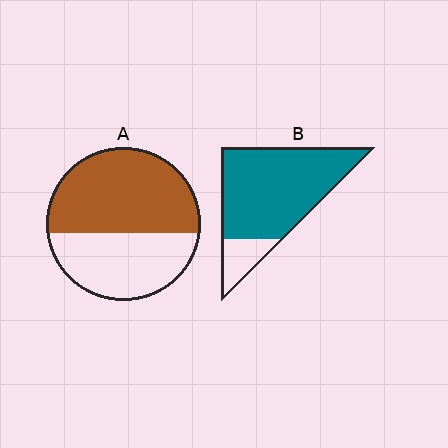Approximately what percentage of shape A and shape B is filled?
A is approximately 55% and B is approximately 85%.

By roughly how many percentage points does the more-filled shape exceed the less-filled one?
By roughly 25 percentage points (B over A).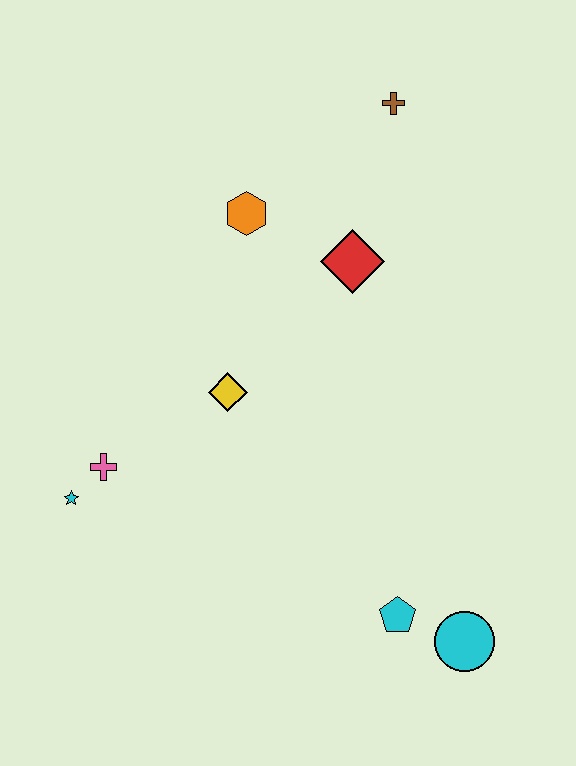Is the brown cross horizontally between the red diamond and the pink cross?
No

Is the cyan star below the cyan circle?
No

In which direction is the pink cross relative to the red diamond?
The pink cross is to the left of the red diamond.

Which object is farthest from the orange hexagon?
The cyan circle is farthest from the orange hexagon.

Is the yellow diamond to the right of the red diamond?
No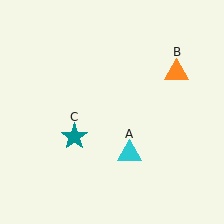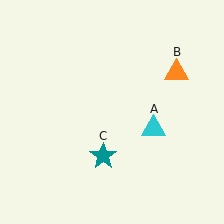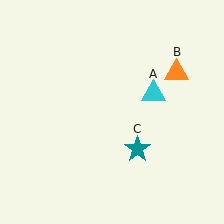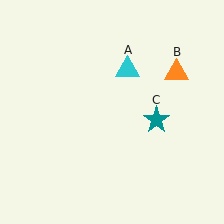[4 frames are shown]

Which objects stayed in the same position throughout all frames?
Orange triangle (object B) remained stationary.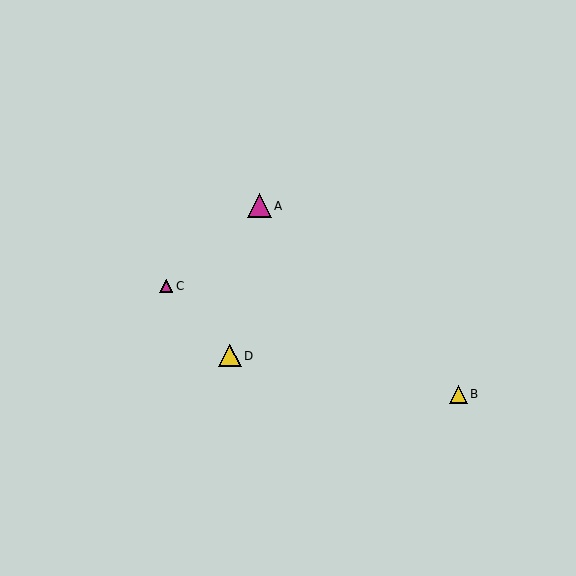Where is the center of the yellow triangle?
The center of the yellow triangle is at (458, 394).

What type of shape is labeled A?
Shape A is a magenta triangle.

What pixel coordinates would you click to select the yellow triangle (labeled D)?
Click at (230, 356) to select the yellow triangle D.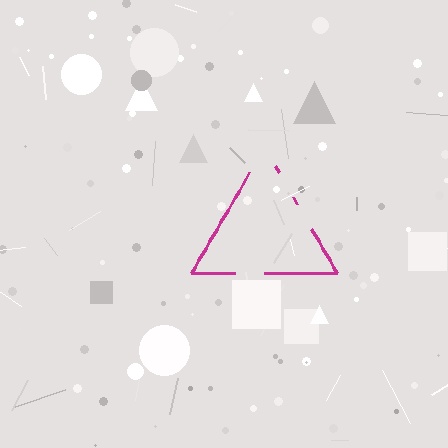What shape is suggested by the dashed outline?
The dashed outline suggests a triangle.